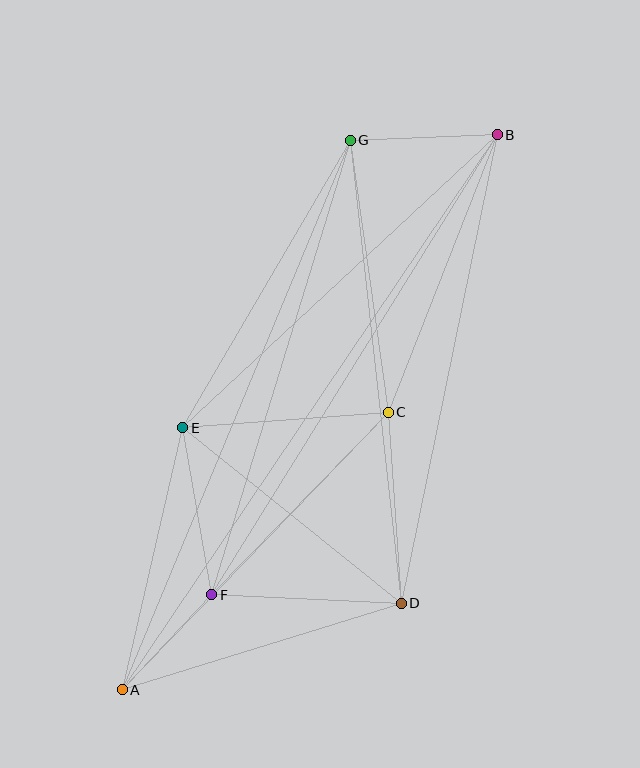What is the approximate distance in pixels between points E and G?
The distance between E and G is approximately 333 pixels.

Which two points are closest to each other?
Points A and F are closest to each other.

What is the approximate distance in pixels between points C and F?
The distance between C and F is approximately 254 pixels.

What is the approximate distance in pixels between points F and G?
The distance between F and G is approximately 475 pixels.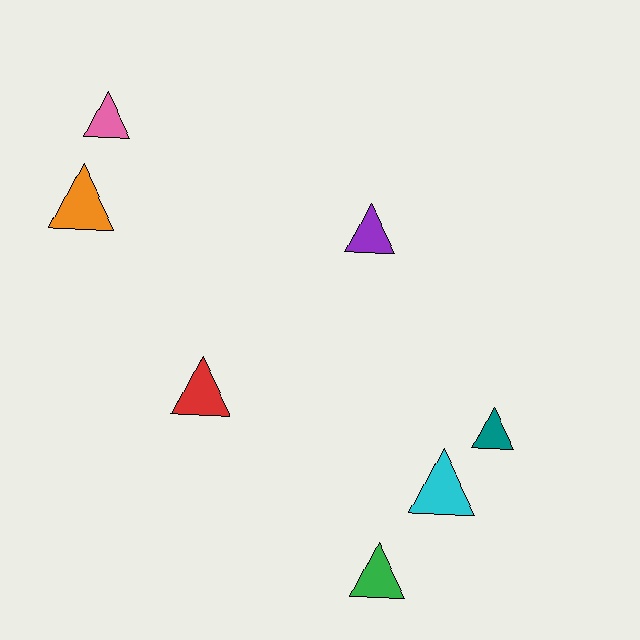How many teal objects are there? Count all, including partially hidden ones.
There is 1 teal object.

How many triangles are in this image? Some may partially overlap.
There are 7 triangles.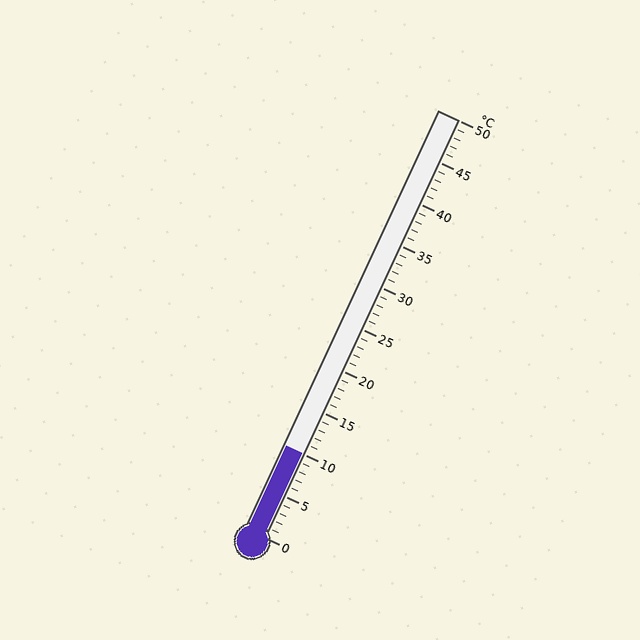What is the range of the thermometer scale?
The thermometer scale ranges from 0°C to 50°C.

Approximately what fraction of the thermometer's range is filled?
The thermometer is filled to approximately 20% of its range.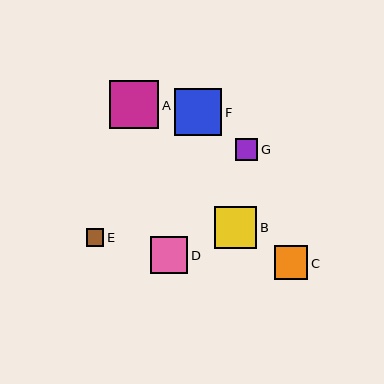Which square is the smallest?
Square E is the smallest with a size of approximately 17 pixels.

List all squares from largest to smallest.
From largest to smallest: A, F, B, D, C, G, E.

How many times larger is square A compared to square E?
Square A is approximately 2.8 times the size of square E.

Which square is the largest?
Square A is the largest with a size of approximately 49 pixels.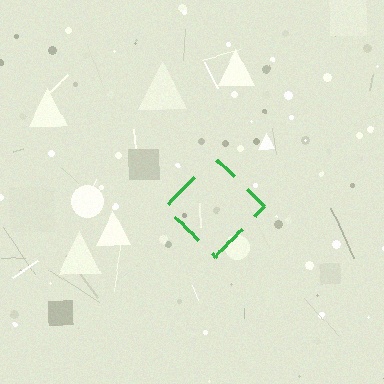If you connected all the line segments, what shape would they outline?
They would outline a diamond.